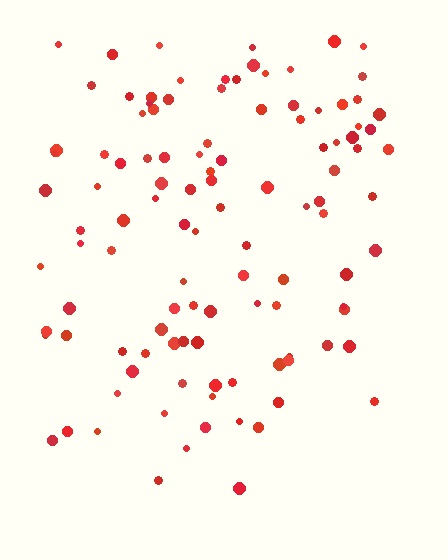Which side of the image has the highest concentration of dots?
The top.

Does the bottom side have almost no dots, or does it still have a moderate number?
Still a moderate number, just noticeably fewer than the top.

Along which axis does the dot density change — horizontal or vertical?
Vertical.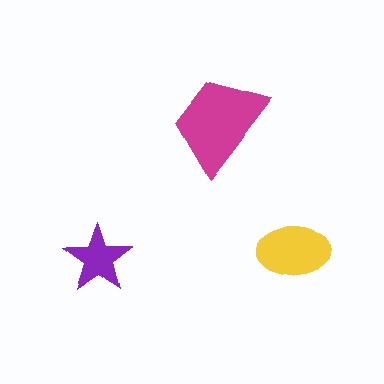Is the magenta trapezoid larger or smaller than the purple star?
Larger.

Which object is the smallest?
The purple star.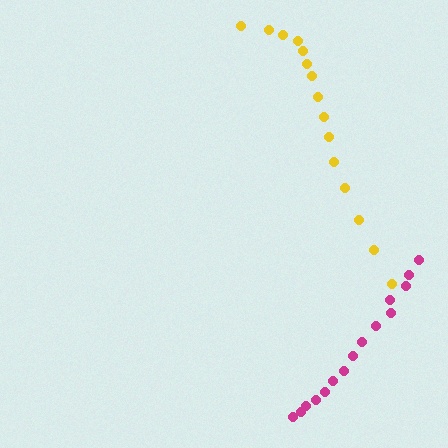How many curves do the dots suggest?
There are 2 distinct paths.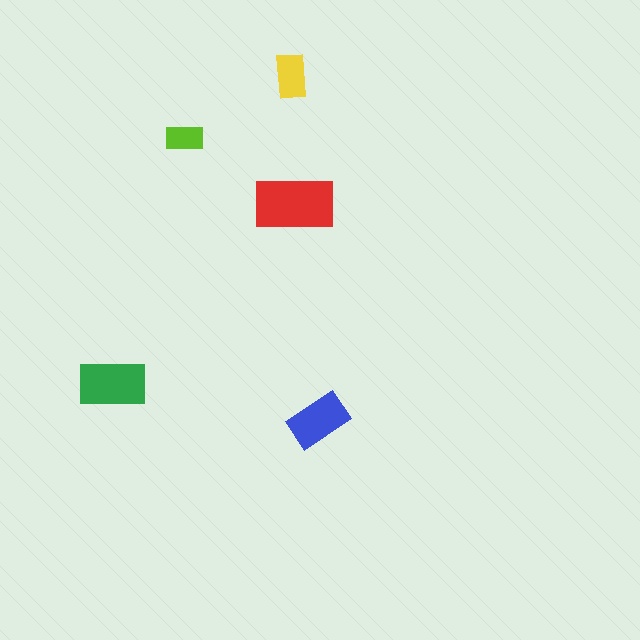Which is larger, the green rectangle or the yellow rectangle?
The green one.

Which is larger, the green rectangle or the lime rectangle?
The green one.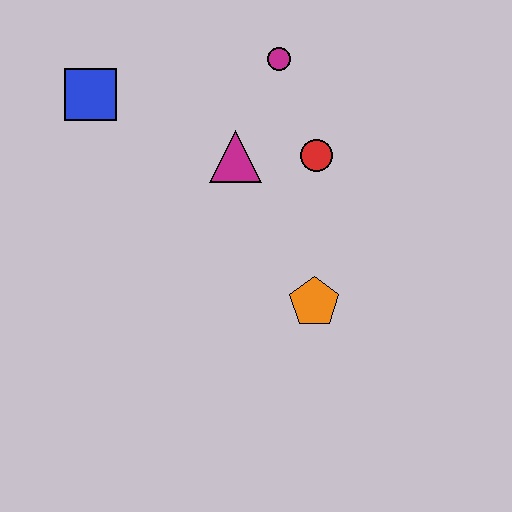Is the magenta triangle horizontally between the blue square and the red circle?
Yes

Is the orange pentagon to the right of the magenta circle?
Yes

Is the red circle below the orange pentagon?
No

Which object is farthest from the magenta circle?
The orange pentagon is farthest from the magenta circle.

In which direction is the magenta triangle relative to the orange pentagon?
The magenta triangle is above the orange pentagon.